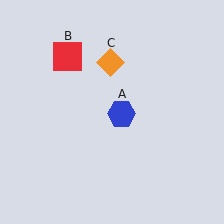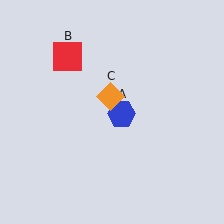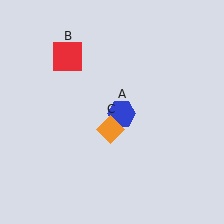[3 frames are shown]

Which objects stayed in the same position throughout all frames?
Blue hexagon (object A) and red square (object B) remained stationary.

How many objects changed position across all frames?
1 object changed position: orange diamond (object C).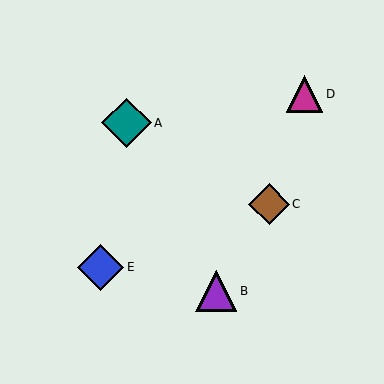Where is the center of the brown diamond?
The center of the brown diamond is at (269, 204).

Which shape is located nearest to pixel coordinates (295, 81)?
The magenta triangle (labeled D) at (305, 94) is nearest to that location.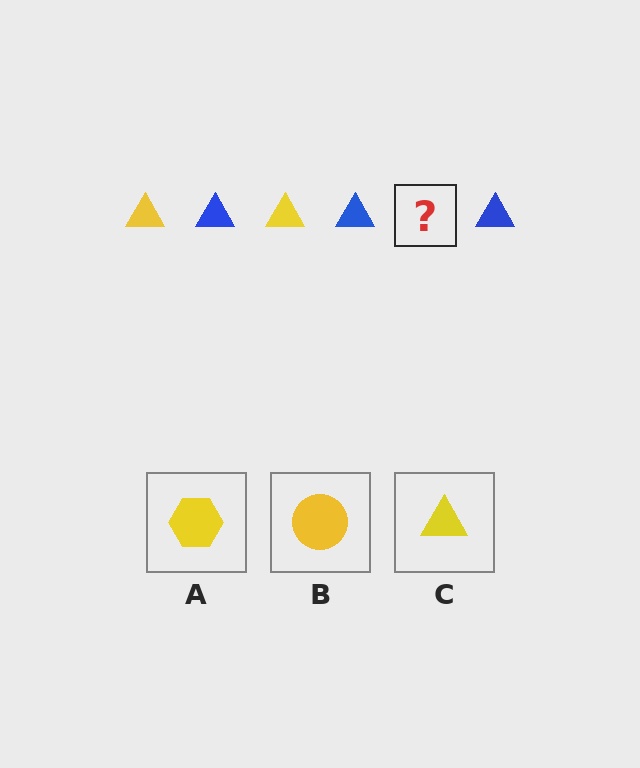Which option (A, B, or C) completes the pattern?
C.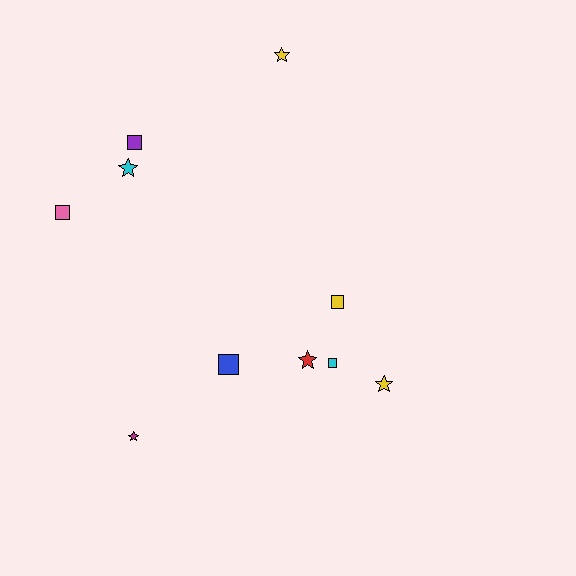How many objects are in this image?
There are 10 objects.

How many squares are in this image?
There are 5 squares.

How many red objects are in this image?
There is 1 red object.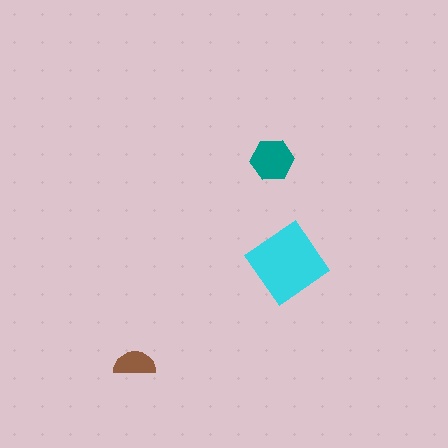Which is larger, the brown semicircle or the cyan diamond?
The cyan diamond.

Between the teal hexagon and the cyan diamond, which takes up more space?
The cyan diamond.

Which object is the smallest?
The brown semicircle.